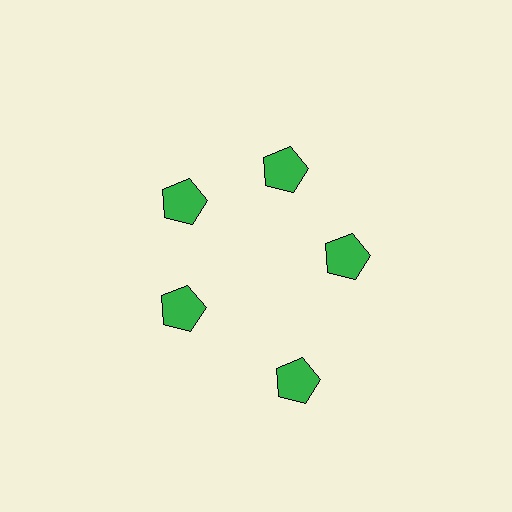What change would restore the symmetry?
The symmetry would be restored by moving it inward, back onto the ring so that all 5 pentagons sit at equal angles and equal distance from the center.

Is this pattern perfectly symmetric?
No. The 5 green pentagons are arranged in a ring, but one element near the 5 o'clock position is pushed outward from the center, breaking the 5-fold rotational symmetry.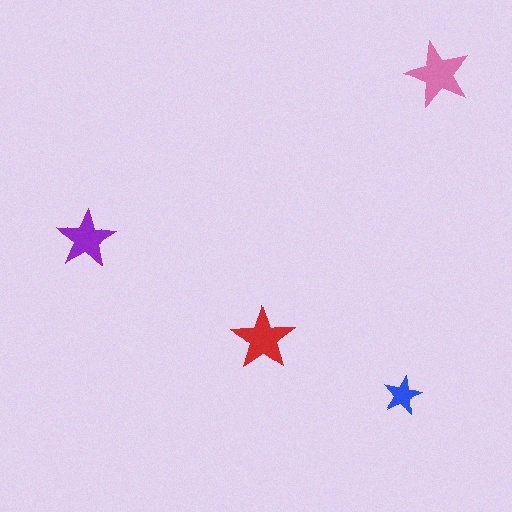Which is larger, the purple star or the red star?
The red one.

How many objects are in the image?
There are 4 objects in the image.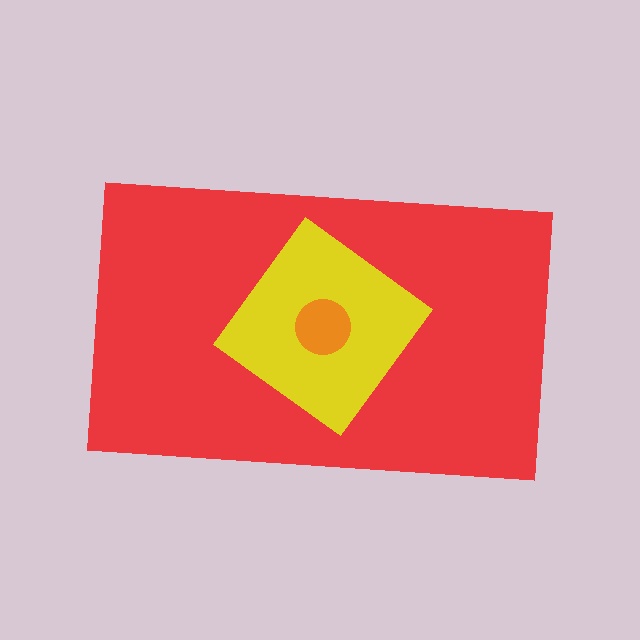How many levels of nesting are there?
3.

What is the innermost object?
The orange circle.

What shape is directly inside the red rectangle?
The yellow diamond.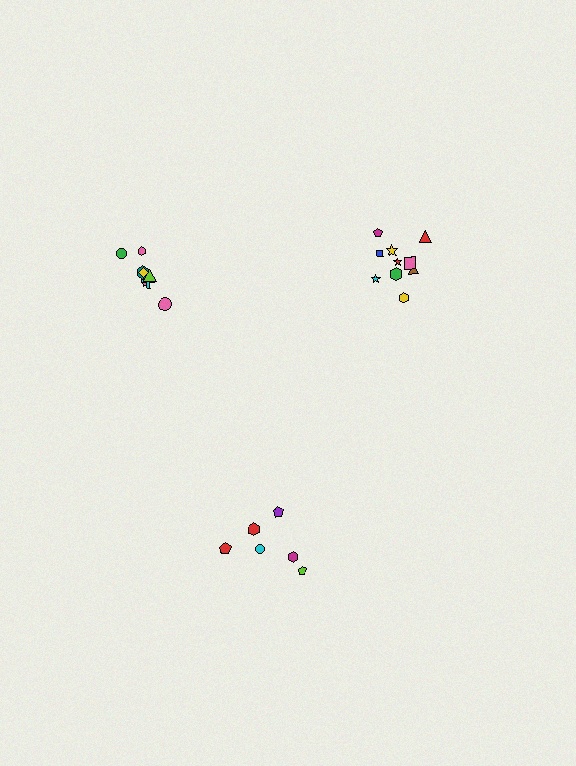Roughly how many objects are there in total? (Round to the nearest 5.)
Roughly 25 objects in total.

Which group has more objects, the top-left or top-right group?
The top-right group.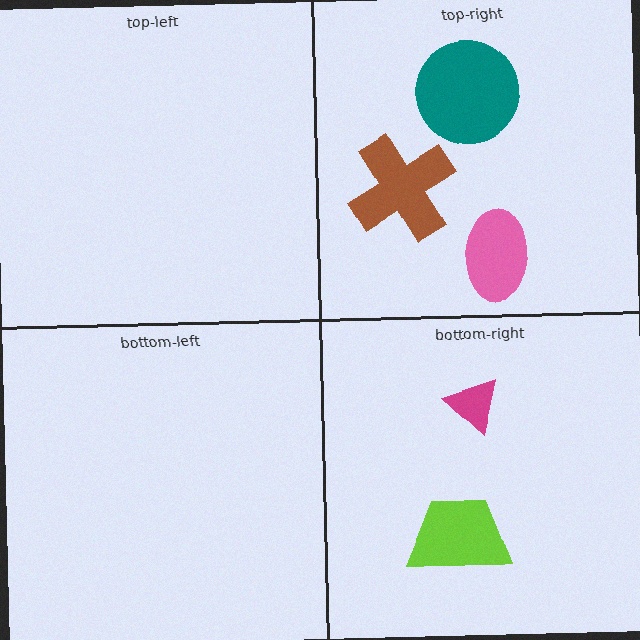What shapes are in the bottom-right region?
The lime trapezoid, the magenta triangle.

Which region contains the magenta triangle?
The bottom-right region.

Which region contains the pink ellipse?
The top-right region.